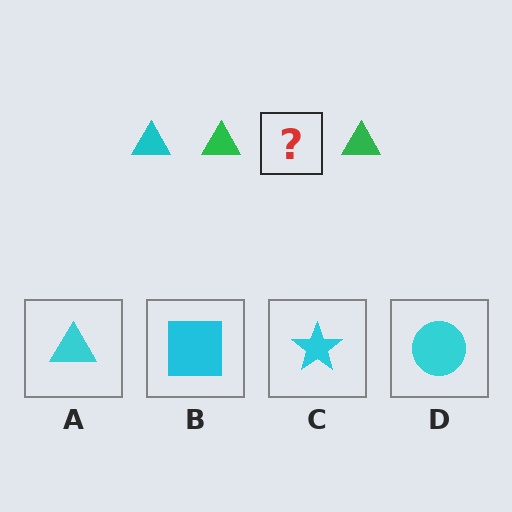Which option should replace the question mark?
Option A.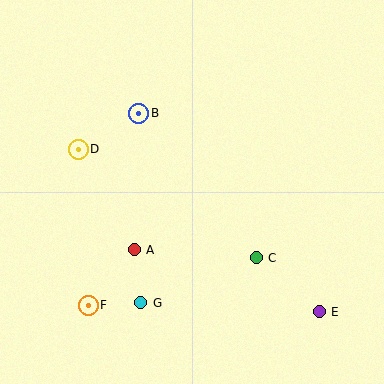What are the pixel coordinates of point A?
Point A is at (134, 250).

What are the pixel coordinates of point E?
Point E is at (319, 312).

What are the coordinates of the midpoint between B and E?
The midpoint between B and E is at (229, 213).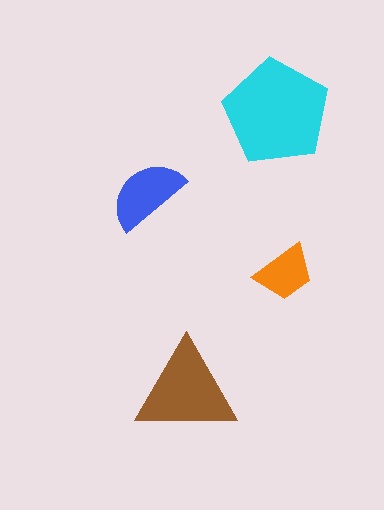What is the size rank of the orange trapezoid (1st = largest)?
4th.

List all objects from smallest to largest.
The orange trapezoid, the blue semicircle, the brown triangle, the cyan pentagon.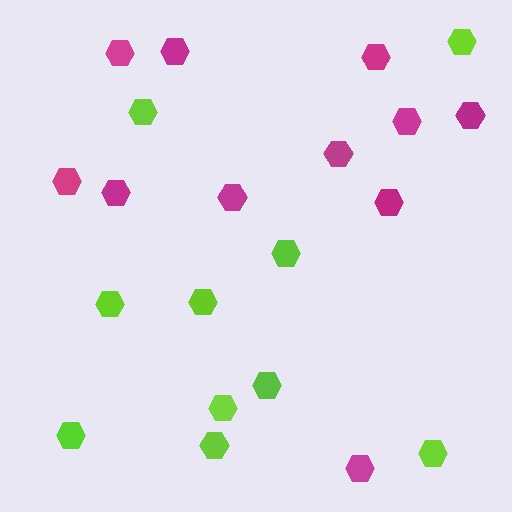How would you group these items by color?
There are 2 groups: one group of magenta hexagons (11) and one group of lime hexagons (10).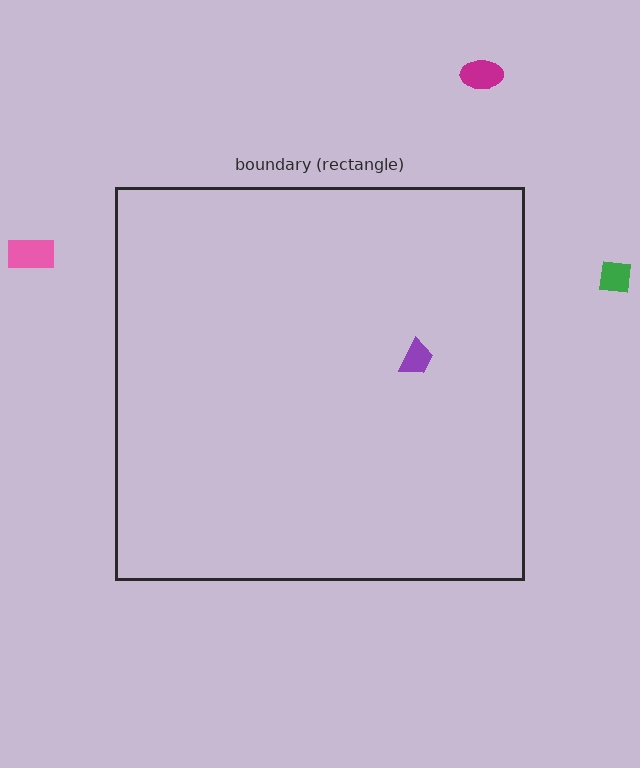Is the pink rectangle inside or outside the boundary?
Outside.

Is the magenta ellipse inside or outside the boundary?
Outside.